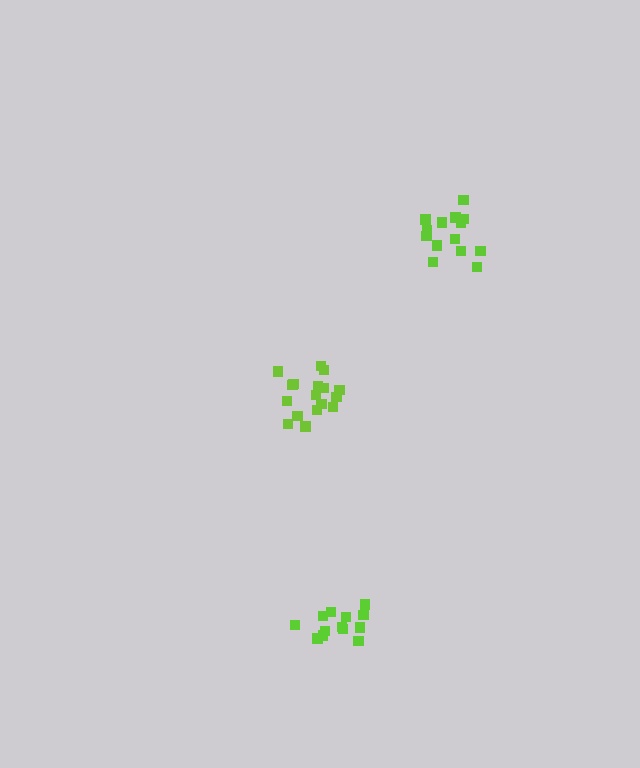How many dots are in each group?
Group 1: 13 dots, Group 2: 17 dots, Group 3: 14 dots (44 total).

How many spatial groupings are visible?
There are 3 spatial groupings.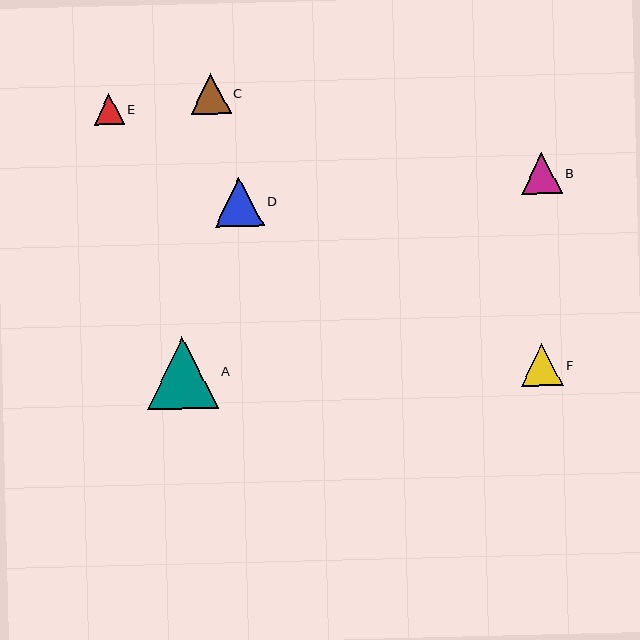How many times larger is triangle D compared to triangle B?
Triangle D is approximately 1.2 times the size of triangle B.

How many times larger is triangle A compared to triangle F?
Triangle A is approximately 1.7 times the size of triangle F.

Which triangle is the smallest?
Triangle E is the smallest with a size of approximately 30 pixels.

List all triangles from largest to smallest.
From largest to smallest: A, D, F, B, C, E.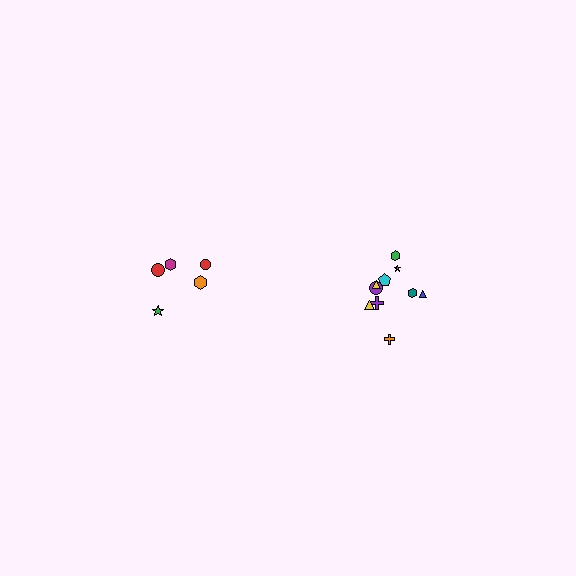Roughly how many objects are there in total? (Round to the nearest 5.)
Roughly 15 objects in total.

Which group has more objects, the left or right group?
The right group.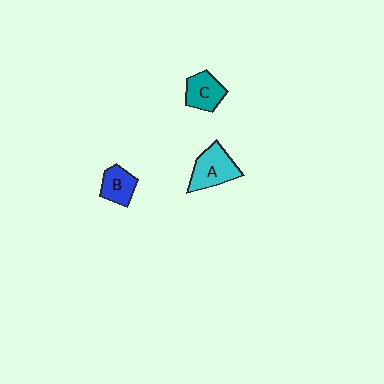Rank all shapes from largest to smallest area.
From largest to smallest: A (cyan), C (teal), B (blue).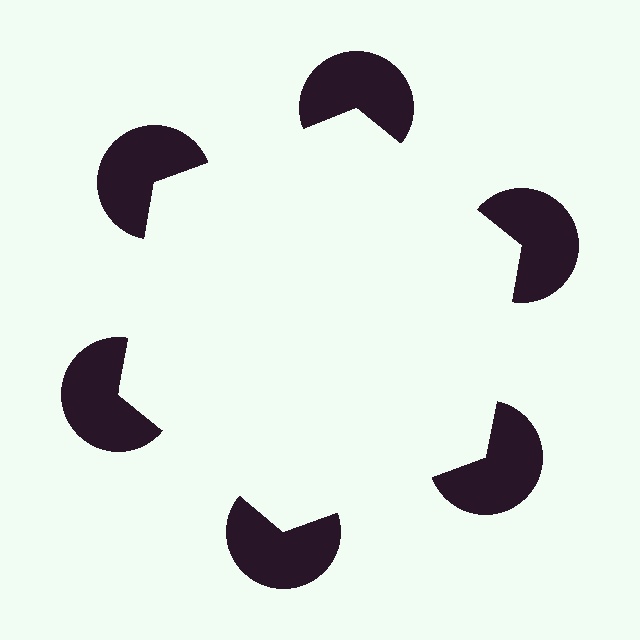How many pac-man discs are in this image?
There are 6 — one at each vertex of the illusory hexagon.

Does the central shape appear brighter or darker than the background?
It typically appears slightly brighter than the background, even though no actual brightness change is drawn.